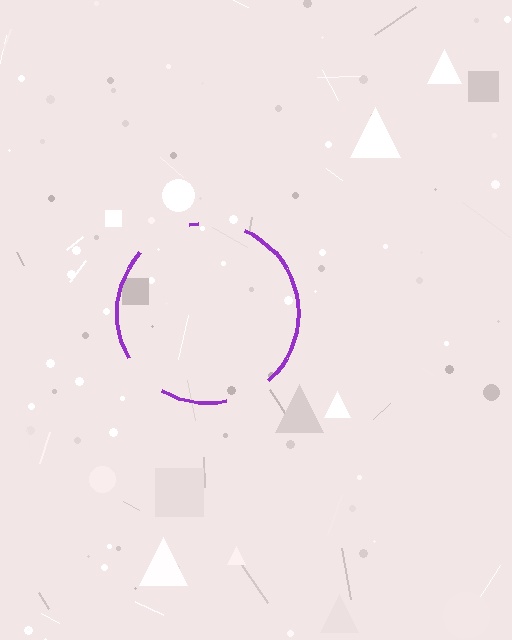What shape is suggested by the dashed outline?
The dashed outline suggests a circle.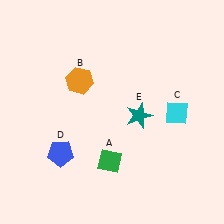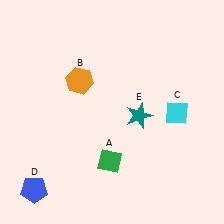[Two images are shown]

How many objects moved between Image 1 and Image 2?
1 object moved between the two images.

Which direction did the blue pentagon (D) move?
The blue pentagon (D) moved down.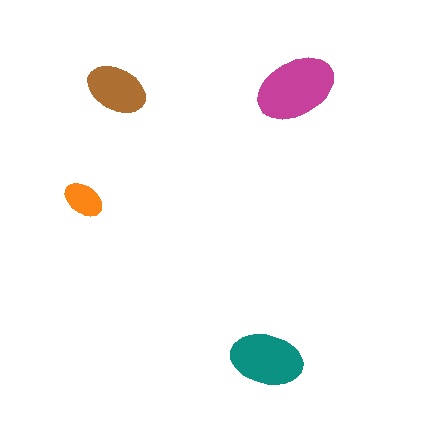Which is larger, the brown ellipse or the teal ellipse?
The teal one.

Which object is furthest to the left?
The orange ellipse is leftmost.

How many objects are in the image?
There are 4 objects in the image.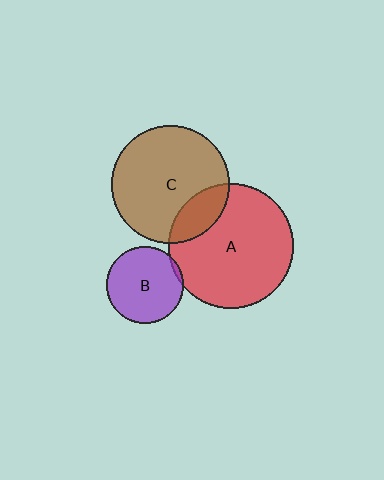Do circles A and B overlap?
Yes.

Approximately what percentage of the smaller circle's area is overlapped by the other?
Approximately 5%.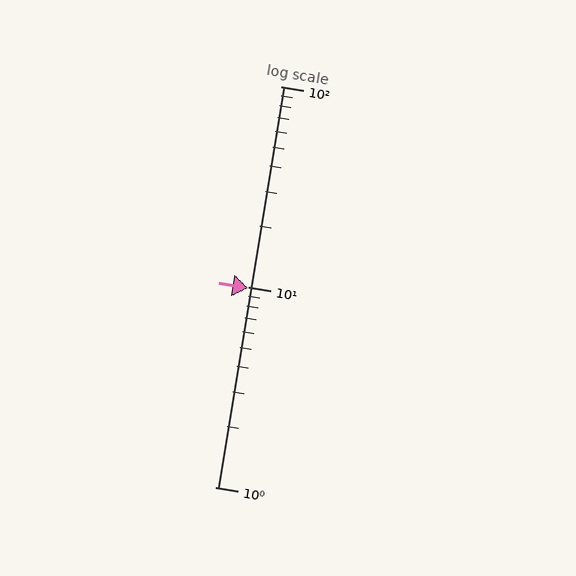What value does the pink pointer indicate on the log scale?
The pointer indicates approximately 9.8.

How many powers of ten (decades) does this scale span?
The scale spans 2 decades, from 1 to 100.